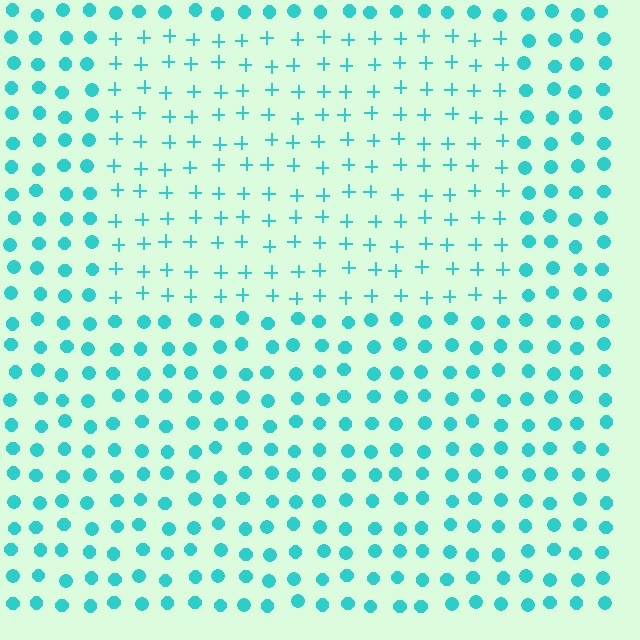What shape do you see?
I see a rectangle.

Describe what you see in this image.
The image is filled with small cyan elements arranged in a uniform grid. A rectangle-shaped region contains plus signs, while the surrounding area contains circles. The boundary is defined purely by the change in element shape.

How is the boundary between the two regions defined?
The boundary is defined by a change in element shape: plus signs inside vs. circles outside. All elements share the same color and spacing.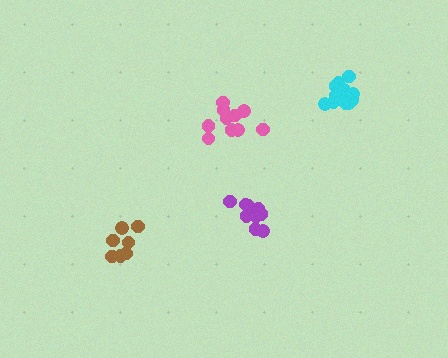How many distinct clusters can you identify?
There are 4 distinct clusters.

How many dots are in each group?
Group 1: 11 dots, Group 2: 10 dots, Group 3: 7 dots, Group 4: 10 dots (38 total).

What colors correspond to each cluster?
The clusters are colored: cyan, pink, brown, purple.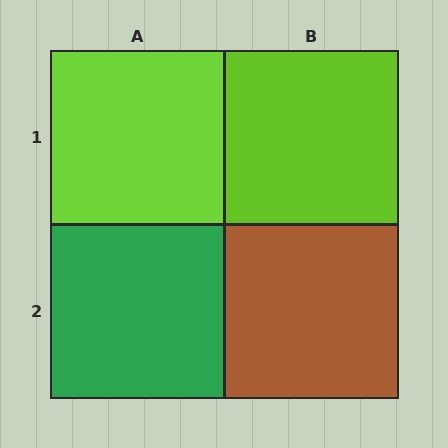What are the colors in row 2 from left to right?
Green, brown.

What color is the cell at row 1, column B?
Lime.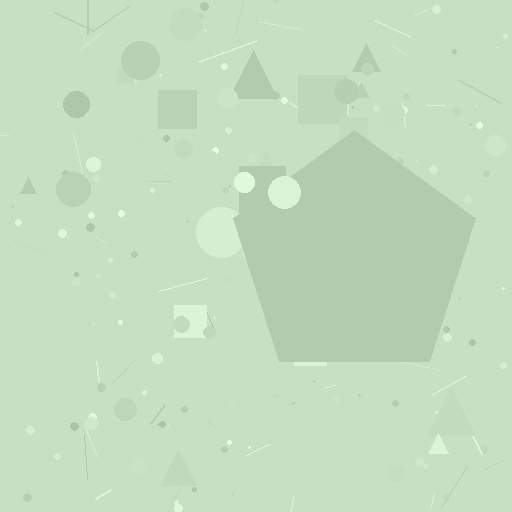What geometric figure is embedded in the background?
A pentagon is embedded in the background.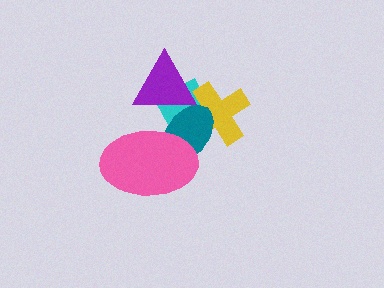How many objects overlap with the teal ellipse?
4 objects overlap with the teal ellipse.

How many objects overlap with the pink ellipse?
2 objects overlap with the pink ellipse.